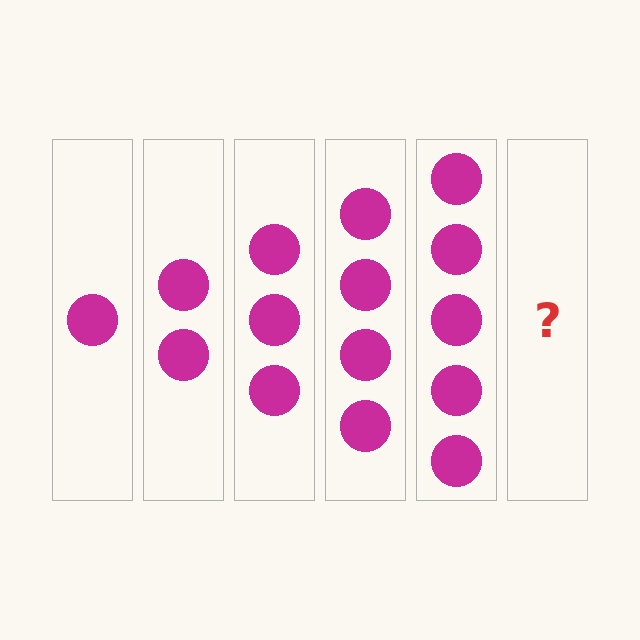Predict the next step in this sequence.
The next step is 6 circles.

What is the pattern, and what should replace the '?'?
The pattern is that each step adds one more circle. The '?' should be 6 circles.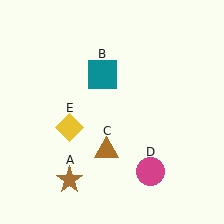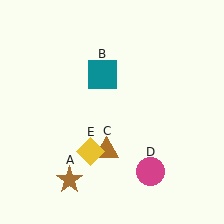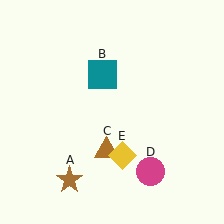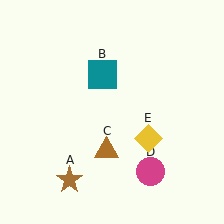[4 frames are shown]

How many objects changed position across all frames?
1 object changed position: yellow diamond (object E).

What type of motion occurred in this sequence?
The yellow diamond (object E) rotated counterclockwise around the center of the scene.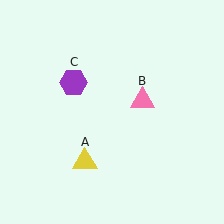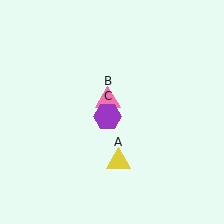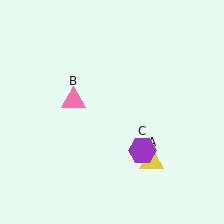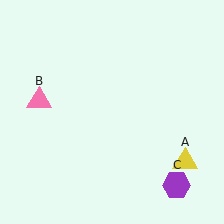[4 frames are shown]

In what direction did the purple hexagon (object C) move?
The purple hexagon (object C) moved down and to the right.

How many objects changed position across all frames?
3 objects changed position: yellow triangle (object A), pink triangle (object B), purple hexagon (object C).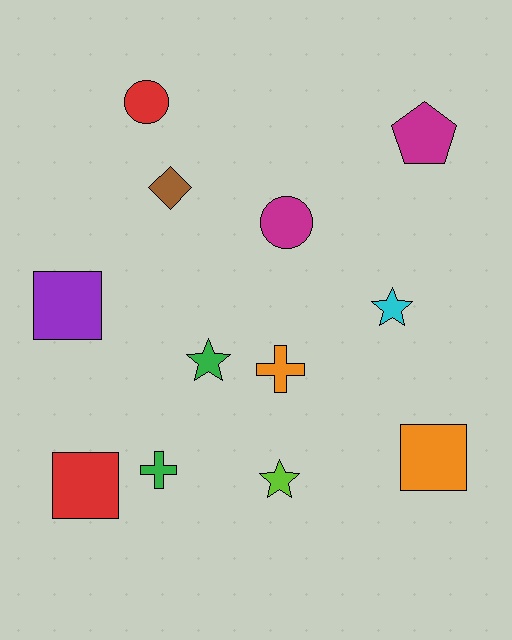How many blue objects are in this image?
There are no blue objects.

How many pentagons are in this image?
There is 1 pentagon.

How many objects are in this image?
There are 12 objects.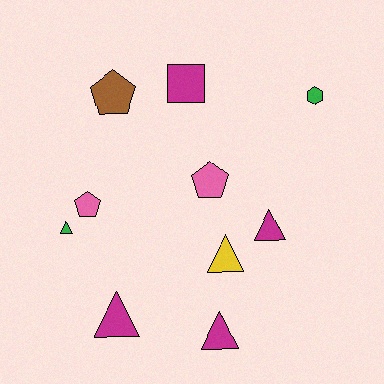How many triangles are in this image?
There are 5 triangles.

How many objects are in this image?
There are 10 objects.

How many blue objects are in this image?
There are no blue objects.